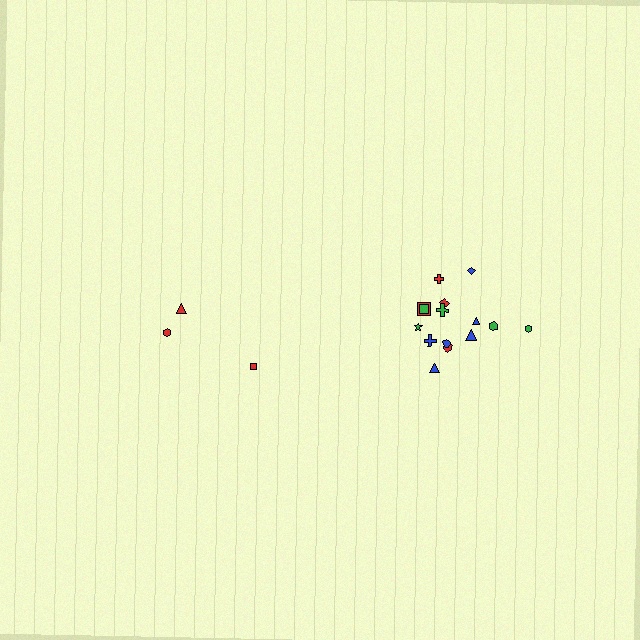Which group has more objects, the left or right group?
The right group.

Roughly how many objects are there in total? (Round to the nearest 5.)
Roughly 20 objects in total.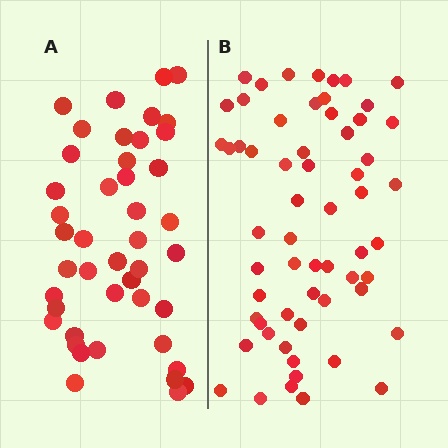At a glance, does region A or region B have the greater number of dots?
Region B (the right region) has more dots.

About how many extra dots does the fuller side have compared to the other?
Region B has approximately 15 more dots than region A.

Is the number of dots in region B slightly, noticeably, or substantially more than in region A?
Region B has noticeably more, but not dramatically so. The ratio is roughly 1.4 to 1.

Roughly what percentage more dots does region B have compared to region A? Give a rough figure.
About 35% more.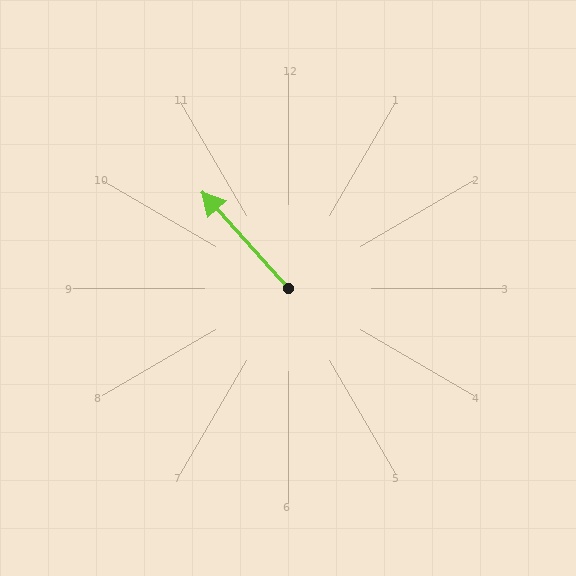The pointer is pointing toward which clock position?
Roughly 11 o'clock.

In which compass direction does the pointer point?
Northwest.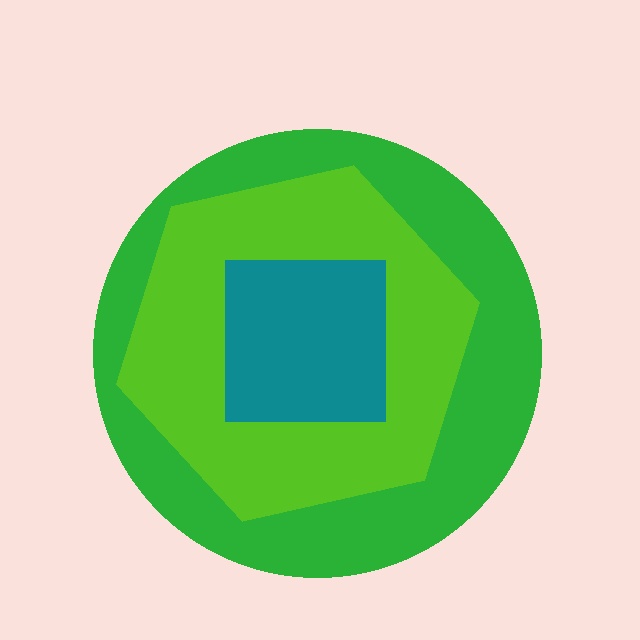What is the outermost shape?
The green circle.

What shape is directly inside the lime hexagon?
The teal square.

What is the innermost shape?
The teal square.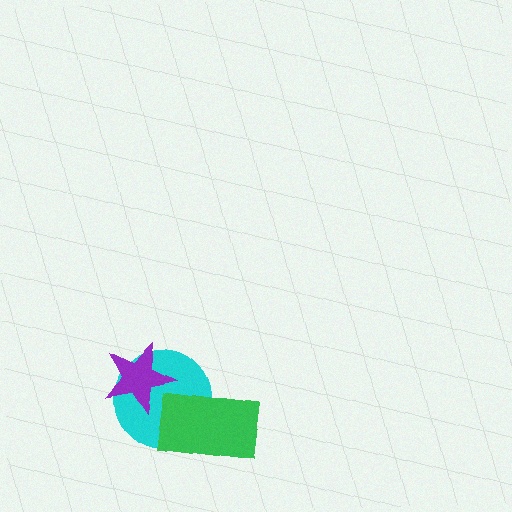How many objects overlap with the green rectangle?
1 object overlaps with the green rectangle.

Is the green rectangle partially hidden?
No, no other shape covers it.